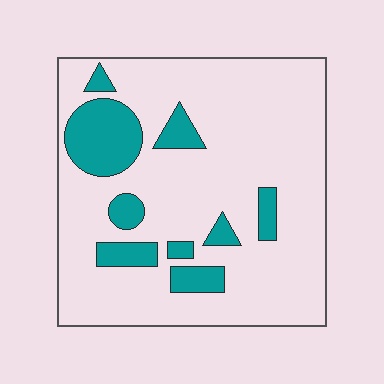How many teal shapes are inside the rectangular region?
9.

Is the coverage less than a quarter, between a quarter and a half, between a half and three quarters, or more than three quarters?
Less than a quarter.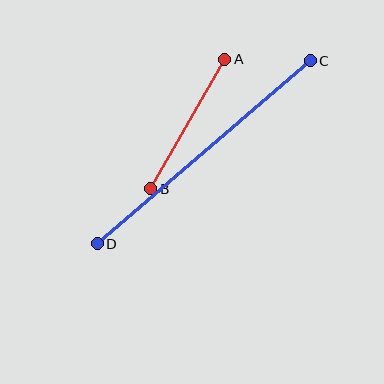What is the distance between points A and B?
The distance is approximately 149 pixels.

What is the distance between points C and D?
The distance is approximately 281 pixels.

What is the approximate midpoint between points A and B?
The midpoint is at approximately (188, 124) pixels.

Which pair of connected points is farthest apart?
Points C and D are farthest apart.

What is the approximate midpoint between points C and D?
The midpoint is at approximately (204, 152) pixels.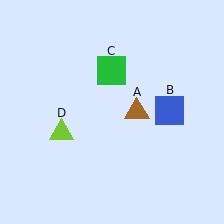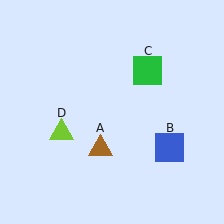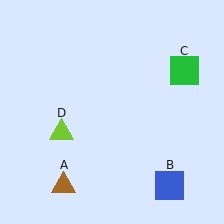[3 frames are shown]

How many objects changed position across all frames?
3 objects changed position: brown triangle (object A), blue square (object B), green square (object C).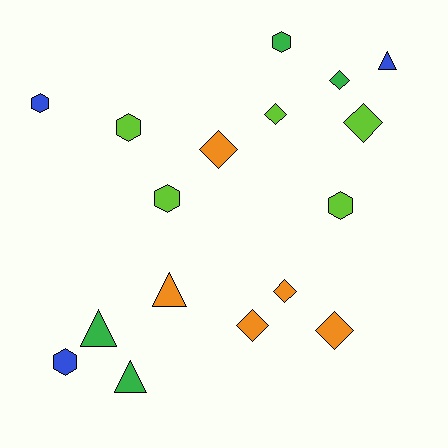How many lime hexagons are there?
There are 3 lime hexagons.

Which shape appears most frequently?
Diamond, with 7 objects.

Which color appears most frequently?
Lime, with 5 objects.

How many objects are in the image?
There are 17 objects.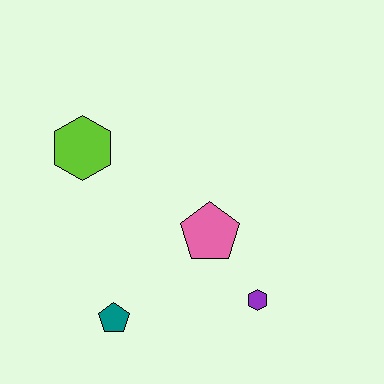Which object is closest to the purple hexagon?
The pink pentagon is closest to the purple hexagon.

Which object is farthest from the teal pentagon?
The lime hexagon is farthest from the teal pentagon.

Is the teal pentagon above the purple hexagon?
No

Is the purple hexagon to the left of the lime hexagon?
No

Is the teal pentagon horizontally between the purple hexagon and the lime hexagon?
Yes